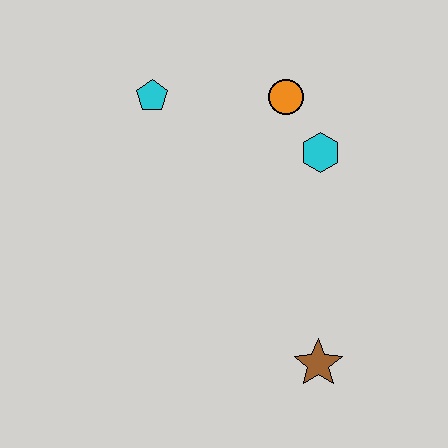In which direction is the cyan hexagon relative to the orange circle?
The cyan hexagon is below the orange circle.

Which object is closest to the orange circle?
The cyan hexagon is closest to the orange circle.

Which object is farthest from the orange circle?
The brown star is farthest from the orange circle.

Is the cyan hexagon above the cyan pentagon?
No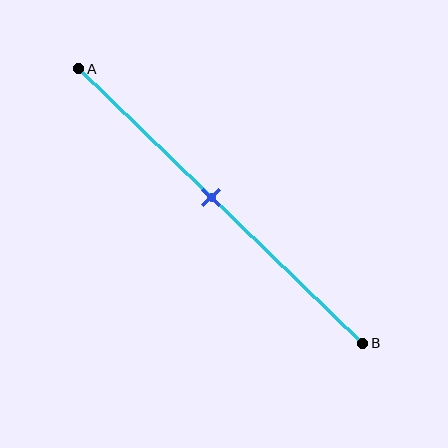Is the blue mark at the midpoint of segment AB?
No, the mark is at about 45% from A, not at the 50% midpoint.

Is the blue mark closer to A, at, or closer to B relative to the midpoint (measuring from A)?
The blue mark is closer to point A than the midpoint of segment AB.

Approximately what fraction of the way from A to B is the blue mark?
The blue mark is approximately 45% of the way from A to B.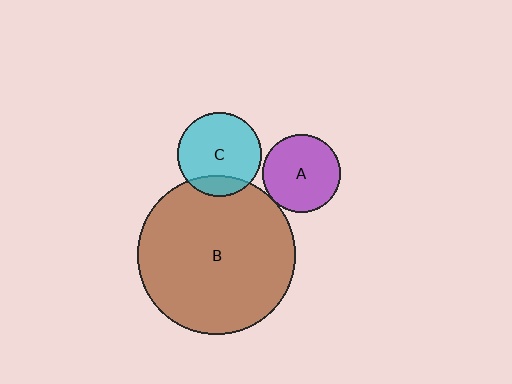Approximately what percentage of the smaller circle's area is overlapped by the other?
Approximately 15%.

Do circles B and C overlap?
Yes.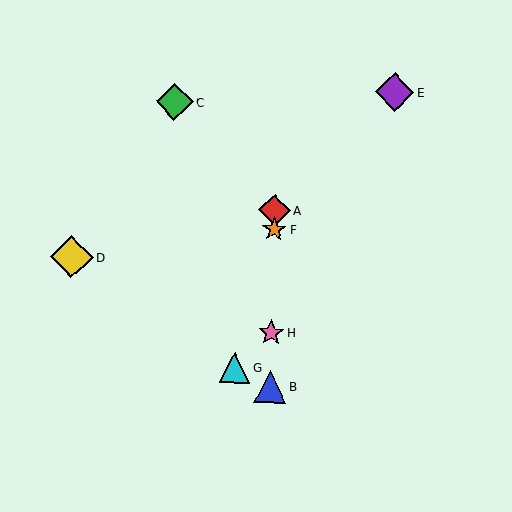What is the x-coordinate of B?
Object B is at x≈270.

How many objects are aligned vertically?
4 objects (A, B, F, H) are aligned vertically.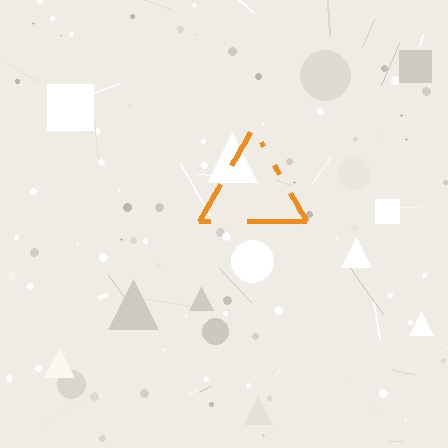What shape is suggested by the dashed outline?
The dashed outline suggests a triangle.